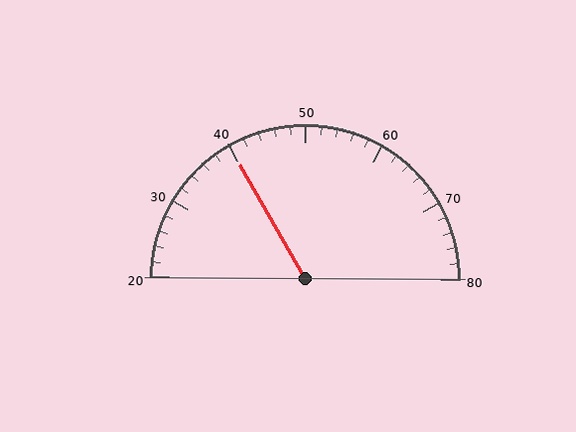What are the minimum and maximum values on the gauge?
The gauge ranges from 20 to 80.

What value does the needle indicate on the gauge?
The needle indicates approximately 40.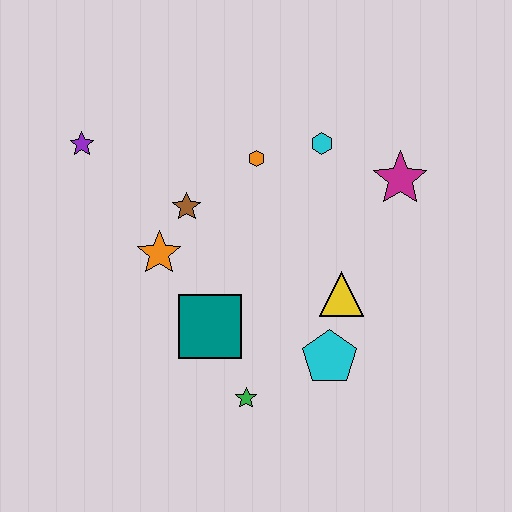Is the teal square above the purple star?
No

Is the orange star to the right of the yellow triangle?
No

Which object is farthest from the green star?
The purple star is farthest from the green star.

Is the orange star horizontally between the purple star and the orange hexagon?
Yes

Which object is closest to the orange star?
The brown star is closest to the orange star.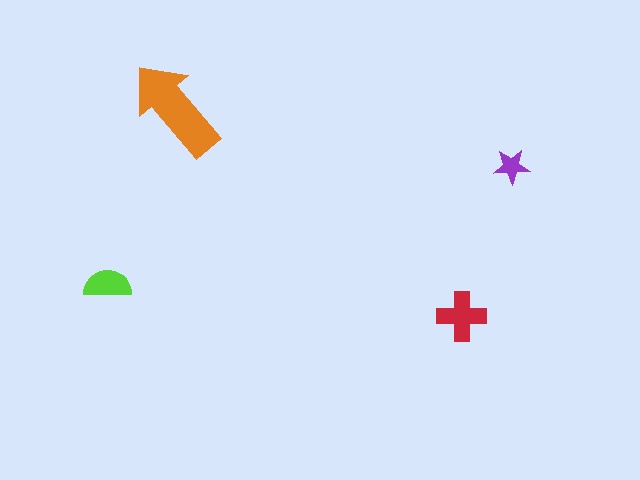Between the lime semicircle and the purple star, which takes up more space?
The lime semicircle.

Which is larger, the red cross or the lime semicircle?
The red cross.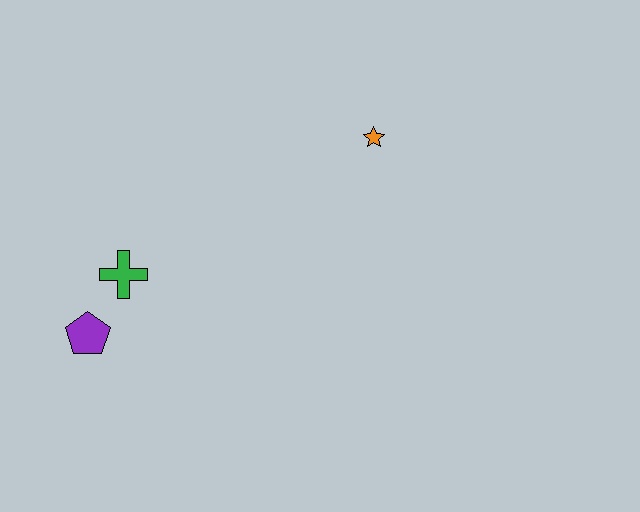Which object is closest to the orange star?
The green cross is closest to the orange star.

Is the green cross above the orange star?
No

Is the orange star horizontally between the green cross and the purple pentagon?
No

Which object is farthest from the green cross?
The orange star is farthest from the green cross.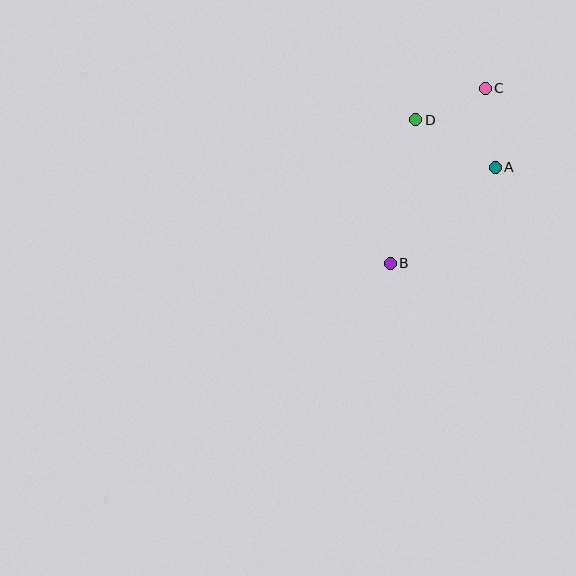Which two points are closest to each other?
Points C and D are closest to each other.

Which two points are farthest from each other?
Points B and C are farthest from each other.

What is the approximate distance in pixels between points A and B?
The distance between A and B is approximately 142 pixels.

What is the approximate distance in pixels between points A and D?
The distance between A and D is approximately 93 pixels.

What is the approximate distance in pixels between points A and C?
The distance between A and C is approximately 80 pixels.